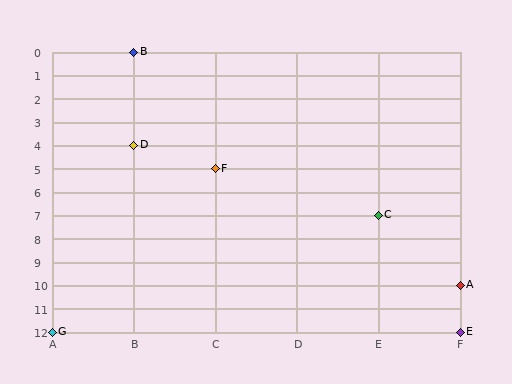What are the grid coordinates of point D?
Point D is at grid coordinates (B, 4).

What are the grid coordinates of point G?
Point G is at grid coordinates (A, 12).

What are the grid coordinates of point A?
Point A is at grid coordinates (F, 10).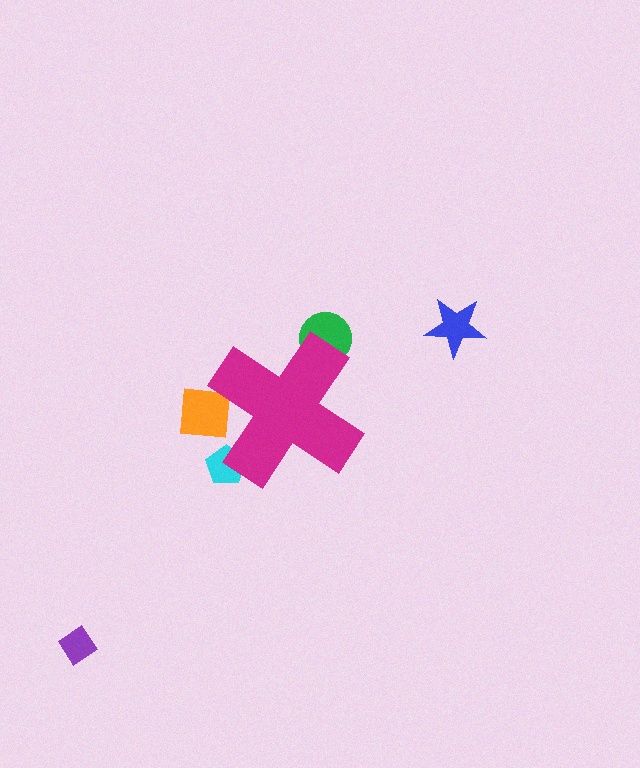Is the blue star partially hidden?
No, the blue star is fully visible.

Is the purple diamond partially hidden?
No, the purple diamond is fully visible.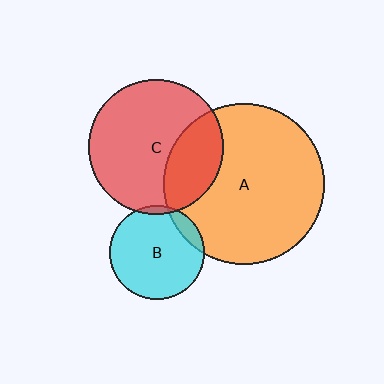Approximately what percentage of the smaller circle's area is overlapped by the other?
Approximately 10%.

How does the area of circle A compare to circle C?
Approximately 1.4 times.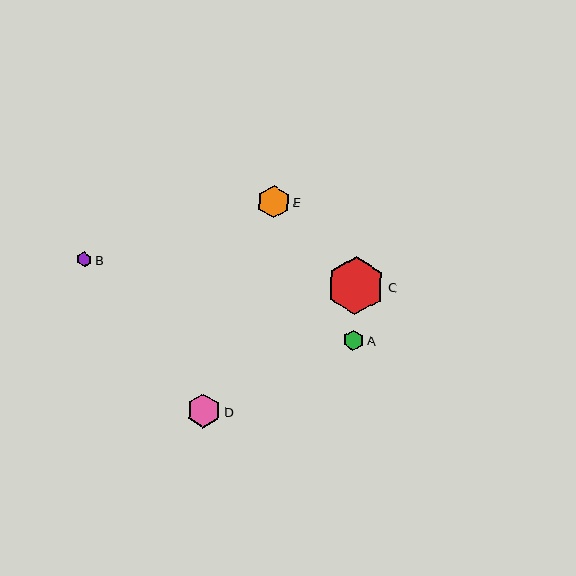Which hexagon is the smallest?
Hexagon B is the smallest with a size of approximately 15 pixels.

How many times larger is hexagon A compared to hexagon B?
Hexagon A is approximately 1.3 times the size of hexagon B.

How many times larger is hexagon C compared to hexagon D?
Hexagon C is approximately 1.7 times the size of hexagon D.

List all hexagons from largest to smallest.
From largest to smallest: C, D, E, A, B.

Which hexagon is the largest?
Hexagon C is the largest with a size of approximately 58 pixels.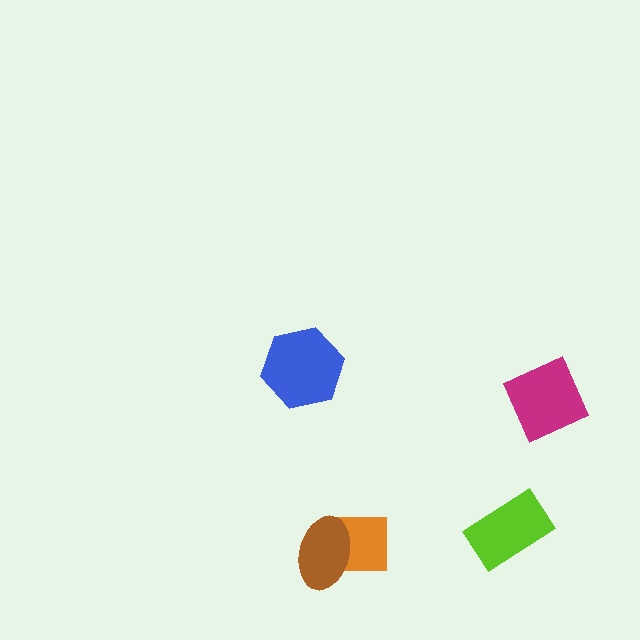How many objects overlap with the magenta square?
0 objects overlap with the magenta square.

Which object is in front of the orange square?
The brown ellipse is in front of the orange square.